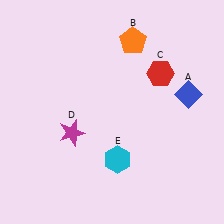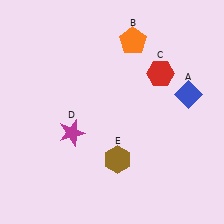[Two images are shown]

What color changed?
The hexagon (E) changed from cyan in Image 1 to brown in Image 2.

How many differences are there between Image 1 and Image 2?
There is 1 difference between the two images.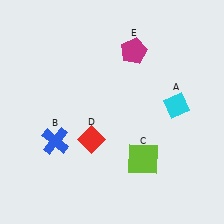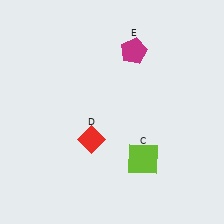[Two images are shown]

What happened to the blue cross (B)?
The blue cross (B) was removed in Image 2. It was in the bottom-left area of Image 1.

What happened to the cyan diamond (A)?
The cyan diamond (A) was removed in Image 2. It was in the top-right area of Image 1.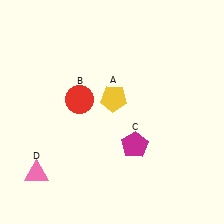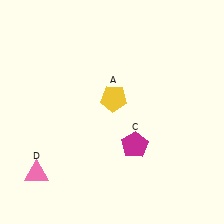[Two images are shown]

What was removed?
The red circle (B) was removed in Image 2.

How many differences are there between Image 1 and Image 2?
There is 1 difference between the two images.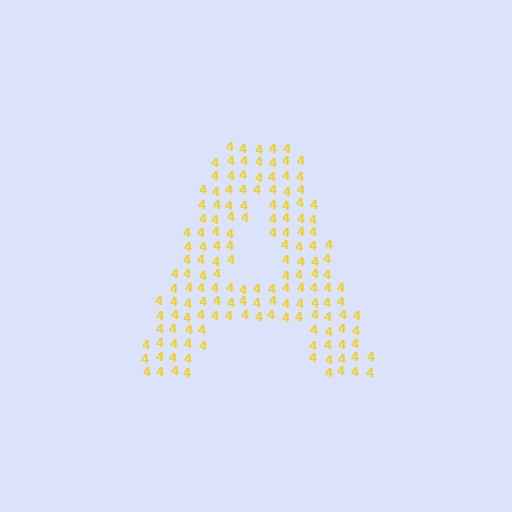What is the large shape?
The large shape is the letter A.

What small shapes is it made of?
It is made of small digit 4's.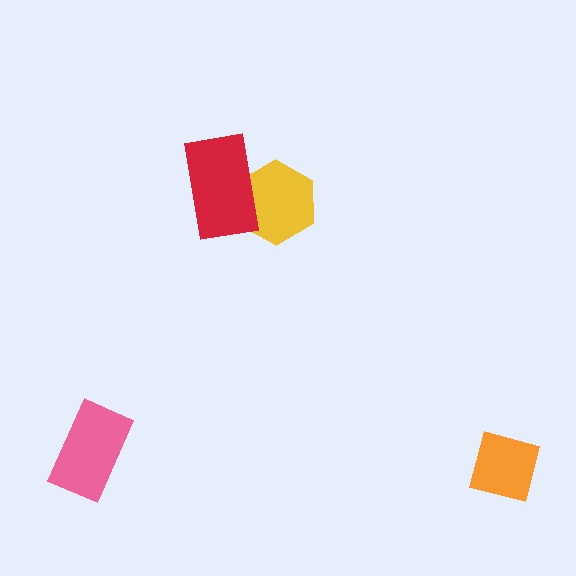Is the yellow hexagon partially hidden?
Yes, it is partially covered by another shape.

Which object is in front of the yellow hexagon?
The red rectangle is in front of the yellow hexagon.